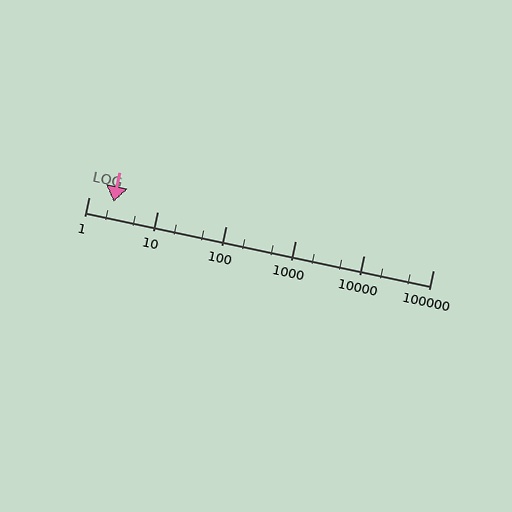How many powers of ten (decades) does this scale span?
The scale spans 5 decades, from 1 to 100000.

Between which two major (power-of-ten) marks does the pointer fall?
The pointer is between 1 and 10.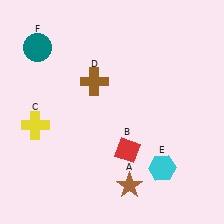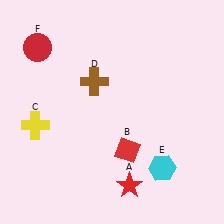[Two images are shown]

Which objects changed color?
A changed from brown to red. F changed from teal to red.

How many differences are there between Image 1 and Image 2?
There are 2 differences between the two images.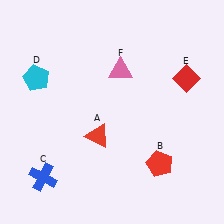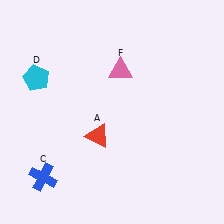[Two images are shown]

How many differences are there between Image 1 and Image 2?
There are 2 differences between the two images.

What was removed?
The red pentagon (B), the red diamond (E) were removed in Image 2.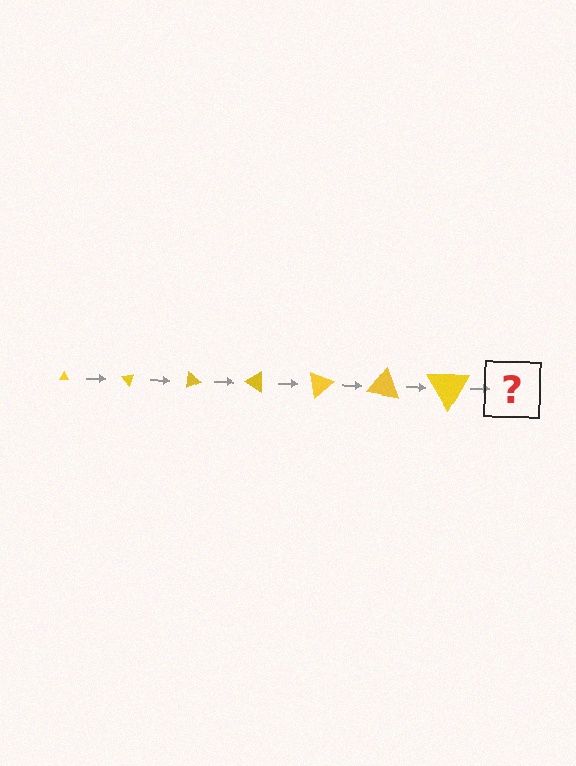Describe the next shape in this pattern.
It should be a triangle, larger than the previous one and rotated 350 degrees from the start.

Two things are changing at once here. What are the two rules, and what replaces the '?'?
The two rules are that the triangle grows larger each step and it rotates 50 degrees each step. The '?' should be a triangle, larger than the previous one and rotated 350 degrees from the start.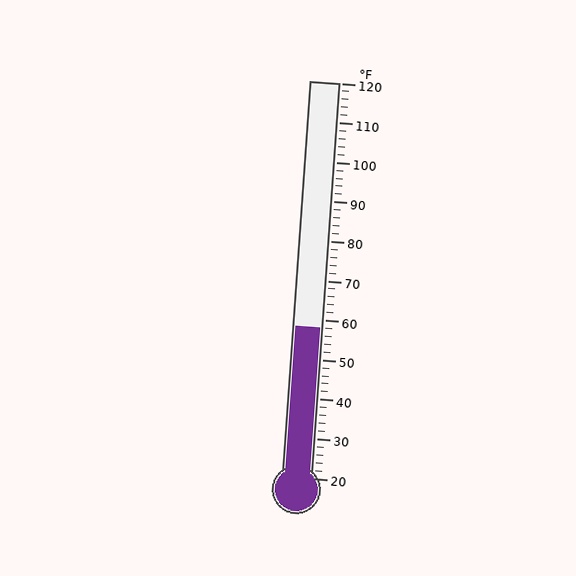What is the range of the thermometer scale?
The thermometer scale ranges from 20°F to 120°F.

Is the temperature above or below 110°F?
The temperature is below 110°F.